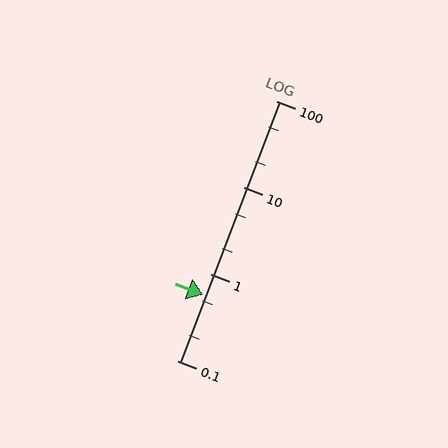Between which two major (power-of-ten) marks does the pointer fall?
The pointer is between 0.1 and 1.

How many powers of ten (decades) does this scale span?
The scale spans 3 decades, from 0.1 to 100.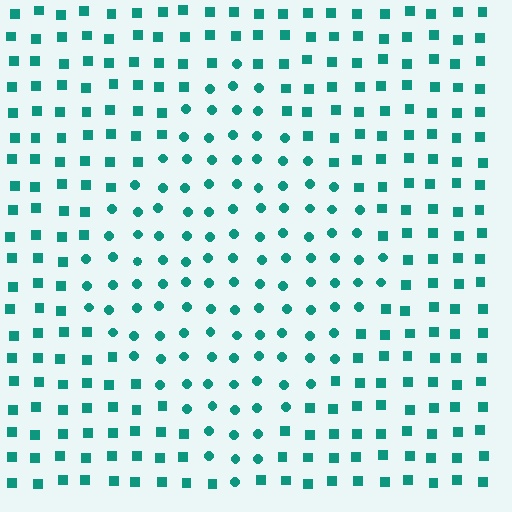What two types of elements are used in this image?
The image uses circles inside the diamond region and squares outside it.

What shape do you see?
I see a diamond.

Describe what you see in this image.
The image is filled with small teal elements arranged in a uniform grid. A diamond-shaped region contains circles, while the surrounding area contains squares. The boundary is defined purely by the change in element shape.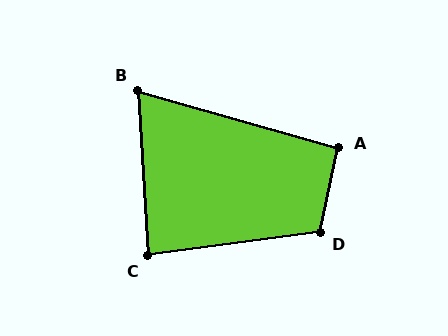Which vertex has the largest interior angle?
D, at approximately 109 degrees.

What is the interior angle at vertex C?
Approximately 86 degrees (approximately right).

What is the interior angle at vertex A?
Approximately 94 degrees (approximately right).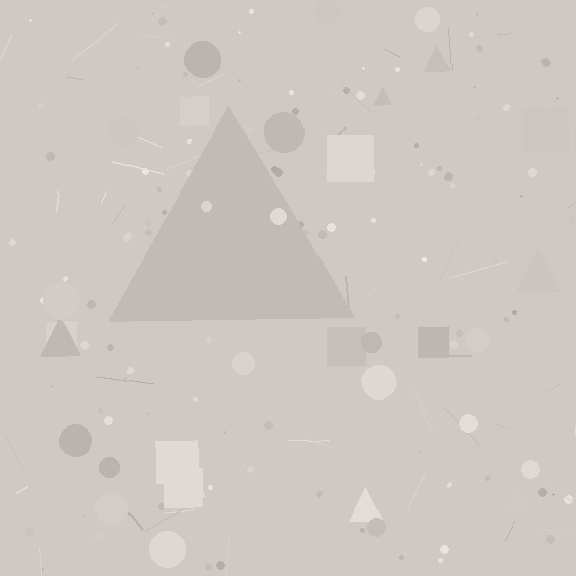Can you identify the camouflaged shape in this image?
The camouflaged shape is a triangle.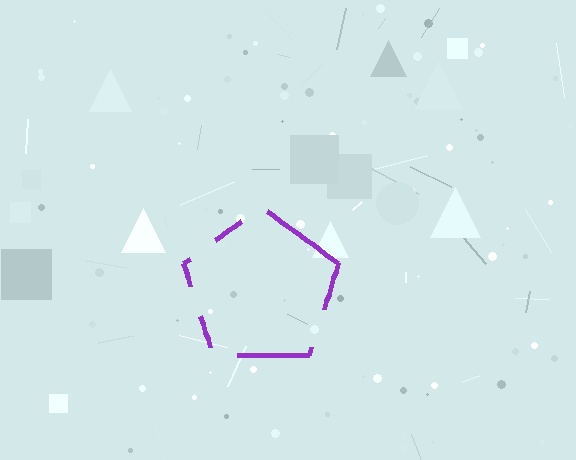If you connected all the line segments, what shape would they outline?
They would outline a pentagon.